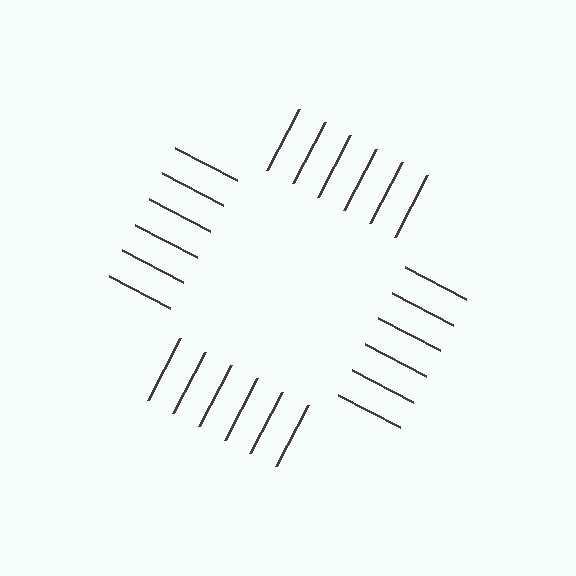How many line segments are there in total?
24 — 6 along each of the 4 edges.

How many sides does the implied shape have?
4 sides — the line-ends trace a square.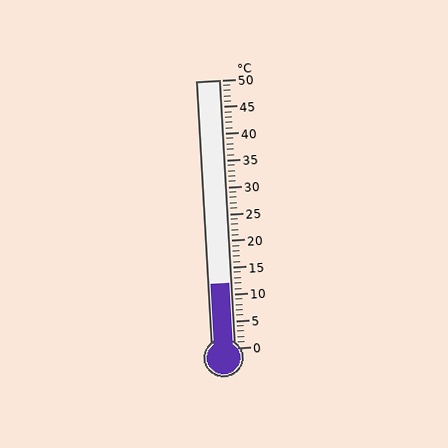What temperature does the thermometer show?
The thermometer shows approximately 12°C.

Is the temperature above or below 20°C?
The temperature is below 20°C.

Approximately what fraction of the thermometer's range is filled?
The thermometer is filled to approximately 25% of its range.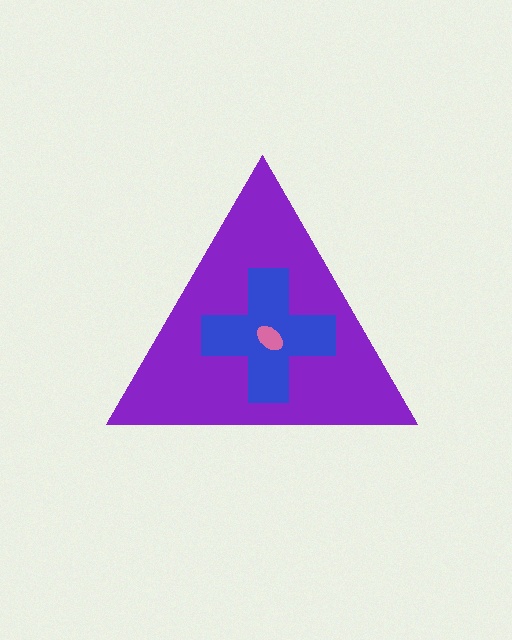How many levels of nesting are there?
3.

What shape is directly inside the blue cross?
The pink ellipse.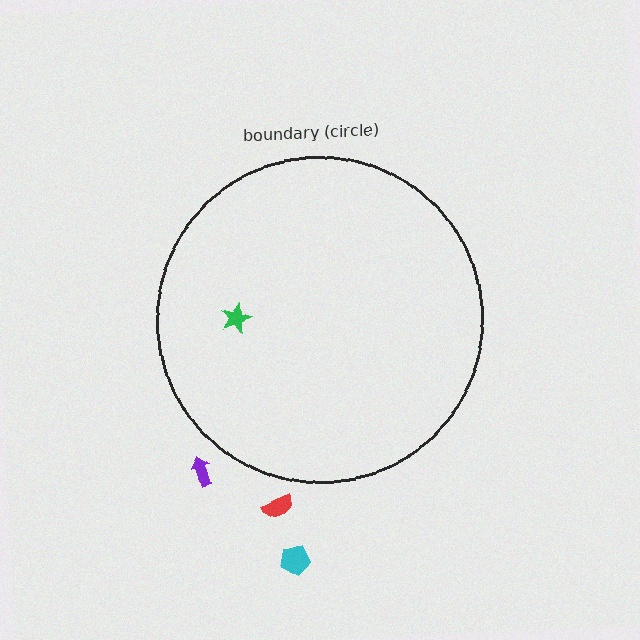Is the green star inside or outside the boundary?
Inside.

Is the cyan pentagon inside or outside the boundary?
Outside.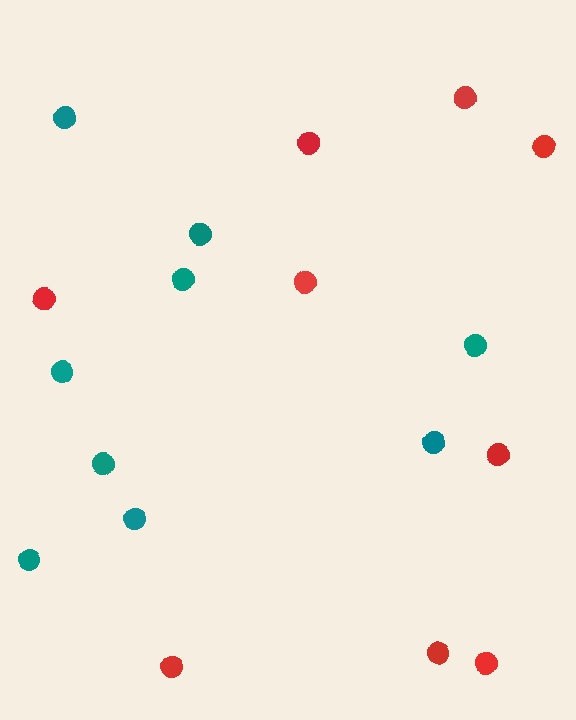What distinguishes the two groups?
There are 2 groups: one group of red circles (9) and one group of teal circles (9).